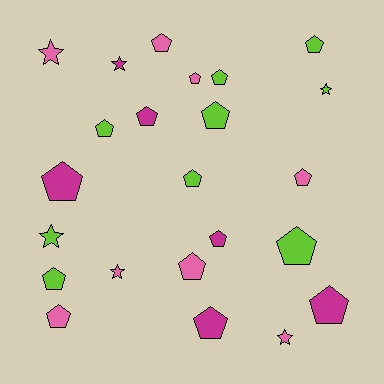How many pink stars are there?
There are 3 pink stars.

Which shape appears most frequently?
Pentagon, with 17 objects.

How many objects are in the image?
There are 23 objects.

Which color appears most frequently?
Lime, with 9 objects.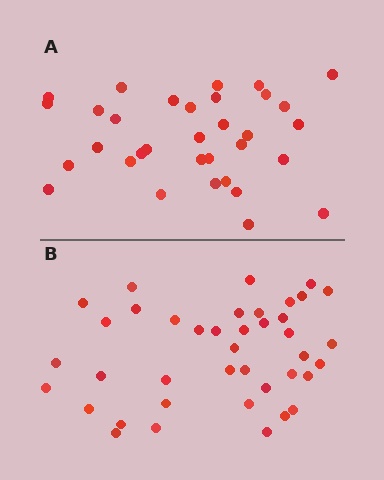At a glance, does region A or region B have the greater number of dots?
Region B (the bottom region) has more dots.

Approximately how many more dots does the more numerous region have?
Region B has roughly 8 or so more dots than region A.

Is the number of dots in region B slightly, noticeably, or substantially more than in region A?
Region B has only slightly more — the two regions are fairly close. The ratio is roughly 1.2 to 1.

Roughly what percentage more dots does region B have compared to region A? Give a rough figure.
About 20% more.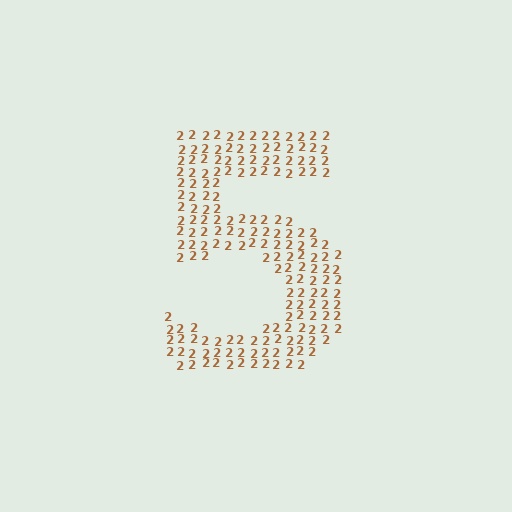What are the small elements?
The small elements are digit 2's.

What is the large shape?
The large shape is the digit 5.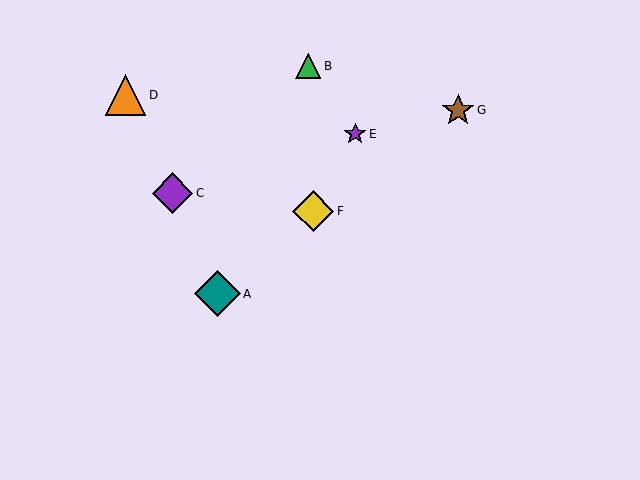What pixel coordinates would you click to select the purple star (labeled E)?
Click at (355, 134) to select the purple star E.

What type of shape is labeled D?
Shape D is an orange triangle.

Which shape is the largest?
The teal diamond (labeled A) is the largest.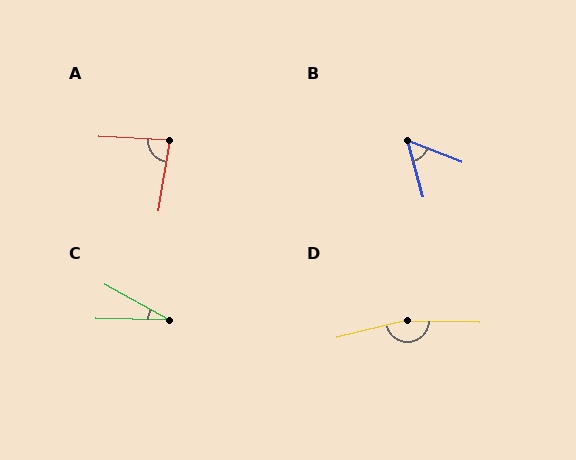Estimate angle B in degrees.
Approximately 52 degrees.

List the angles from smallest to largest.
C (28°), B (52°), A (84°), D (164°).